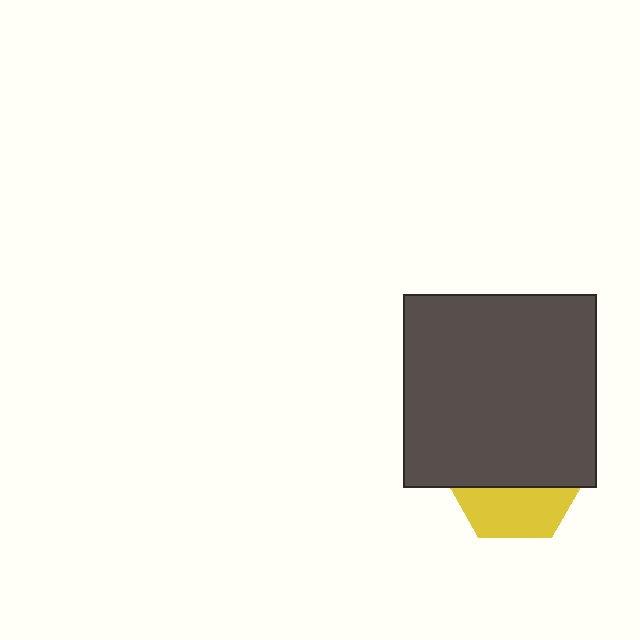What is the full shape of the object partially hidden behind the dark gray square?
The partially hidden object is a yellow hexagon.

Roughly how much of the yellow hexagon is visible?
A small part of it is visible (roughly 36%).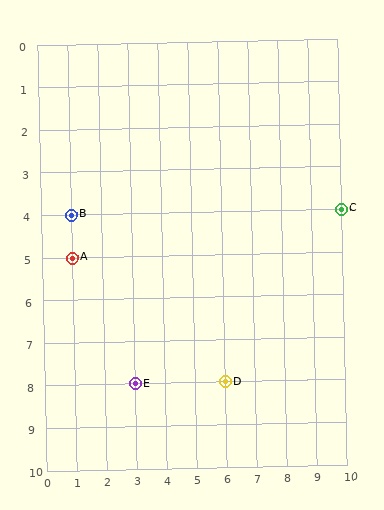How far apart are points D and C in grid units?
Points D and C are 4 columns and 4 rows apart (about 5.7 grid units diagonally).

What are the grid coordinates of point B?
Point B is at grid coordinates (1, 4).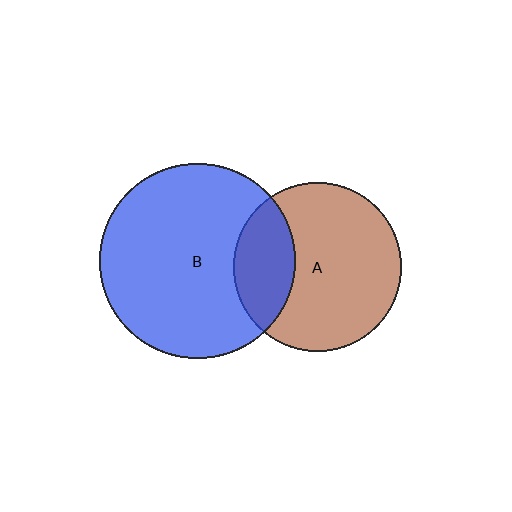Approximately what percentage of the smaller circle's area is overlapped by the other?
Approximately 25%.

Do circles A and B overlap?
Yes.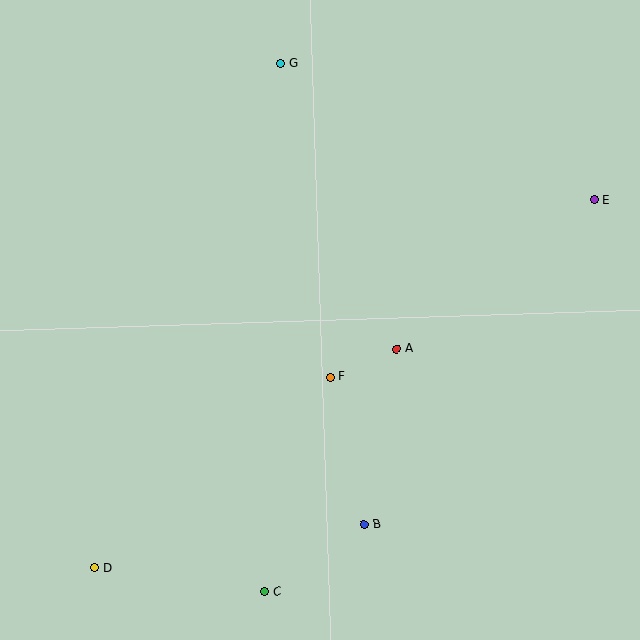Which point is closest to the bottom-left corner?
Point D is closest to the bottom-left corner.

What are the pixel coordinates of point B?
Point B is at (364, 524).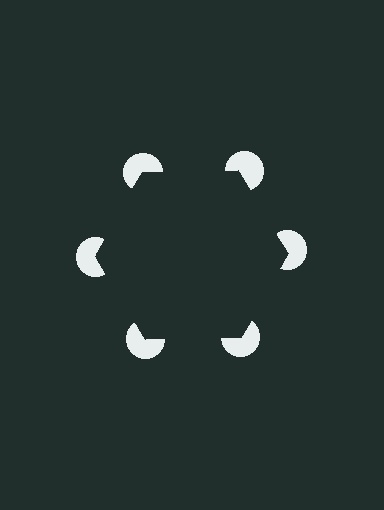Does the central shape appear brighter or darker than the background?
It typically appears slightly darker than the background, even though no actual brightness change is drawn.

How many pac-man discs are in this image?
There are 6 — one at each vertex of the illusory hexagon.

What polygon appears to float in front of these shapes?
An illusory hexagon — its edges are inferred from the aligned wedge cuts in the pac-man discs, not physically drawn.